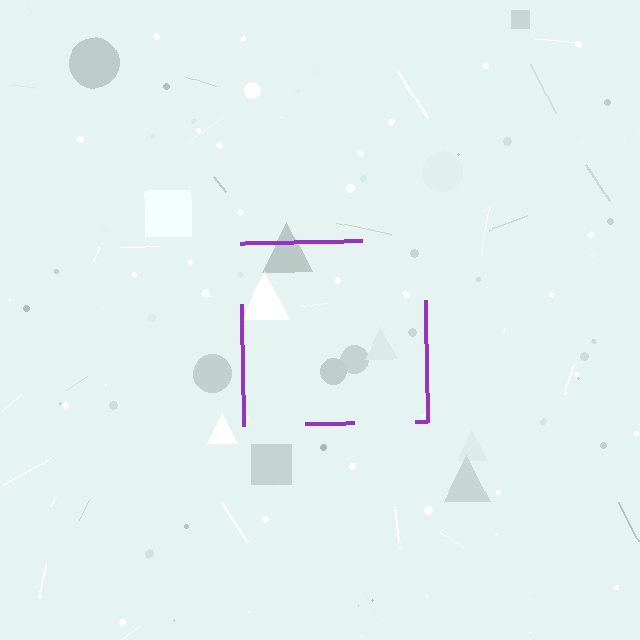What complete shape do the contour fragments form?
The contour fragments form a square.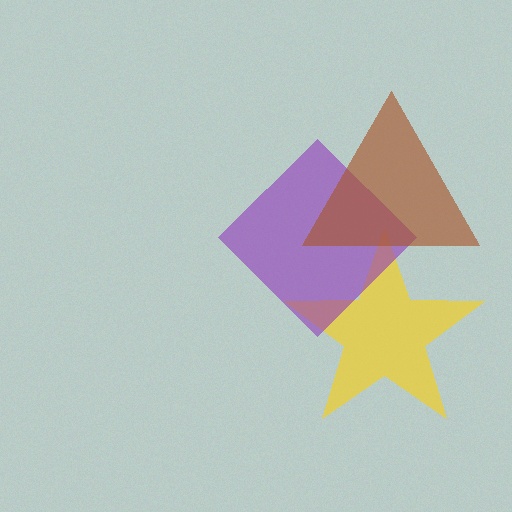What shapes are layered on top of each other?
The layered shapes are: a yellow star, a purple diamond, a brown triangle.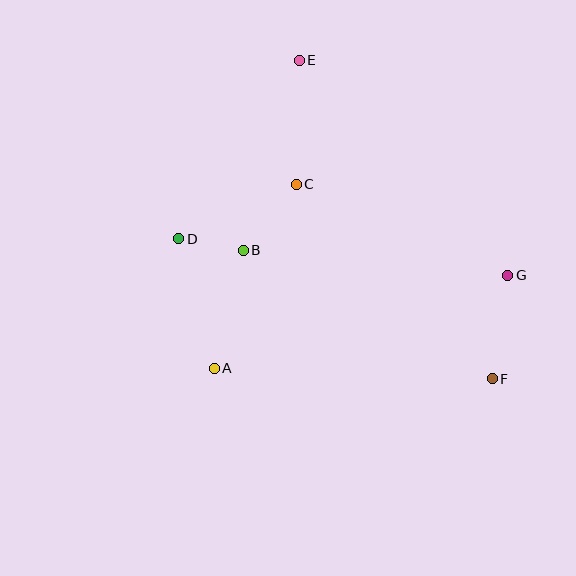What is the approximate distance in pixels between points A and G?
The distance between A and G is approximately 308 pixels.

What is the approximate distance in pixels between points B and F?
The distance between B and F is approximately 280 pixels.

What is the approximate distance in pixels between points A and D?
The distance between A and D is approximately 134 pixels.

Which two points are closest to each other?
Points B and D are closest to each other.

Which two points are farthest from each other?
Points E and F are farthest from each other.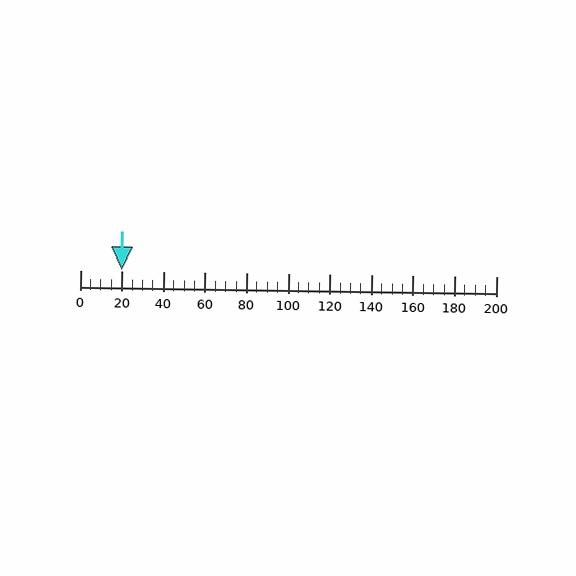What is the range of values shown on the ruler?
The ruler shows values from 0 to 200.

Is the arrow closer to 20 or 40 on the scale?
The arrow is closer to 20.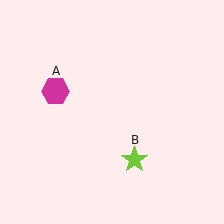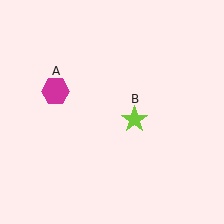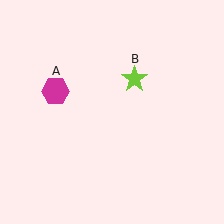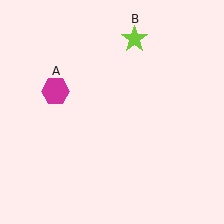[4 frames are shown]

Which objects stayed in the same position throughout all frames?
Magenta hexagon (object A) remained stationary.